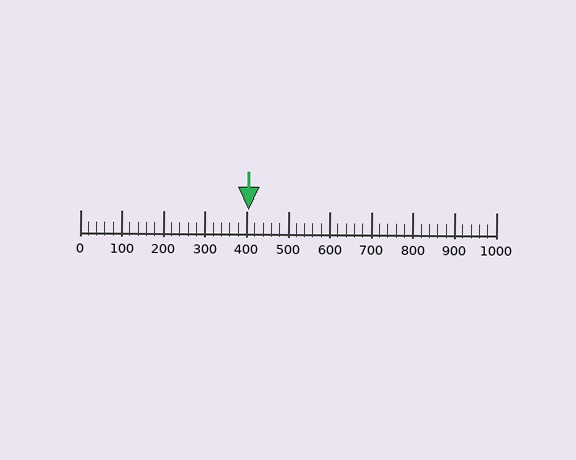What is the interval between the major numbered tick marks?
The major tick marks are spaced 100 units apart.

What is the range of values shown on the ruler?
The ruler shows values from 0 to 1000.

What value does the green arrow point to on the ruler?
The green arrow points to approximately 406.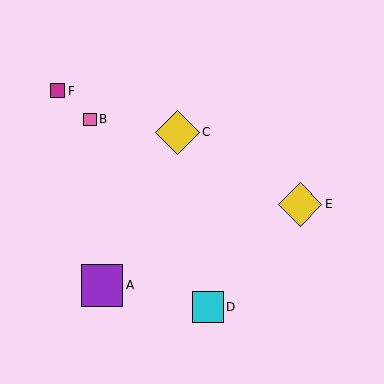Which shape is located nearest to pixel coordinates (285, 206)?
The yellow diamond (labeled E) at (300, 204) is nearest to that location.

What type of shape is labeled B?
Shape B is a pink square.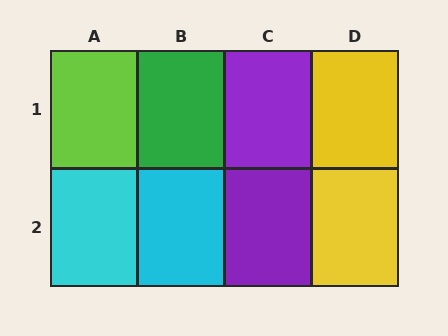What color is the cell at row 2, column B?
Cyan.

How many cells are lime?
1 cell is lime.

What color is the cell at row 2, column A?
Cyan.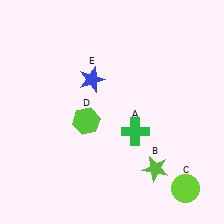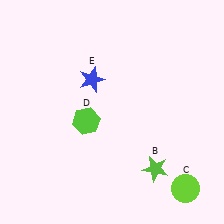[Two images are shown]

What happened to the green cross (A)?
The green cross (A) was removed in Image 2. It was in the bottom-right area of Image 1.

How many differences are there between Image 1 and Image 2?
There is 1 difference between the two images.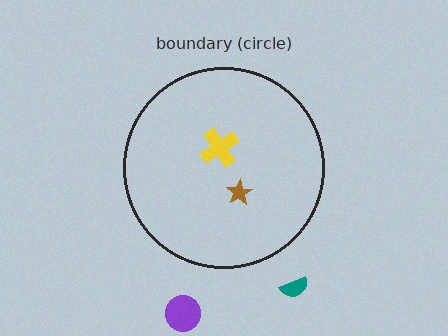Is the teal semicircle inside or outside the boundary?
Outside.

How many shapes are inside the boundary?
2 inside, 2 outside.